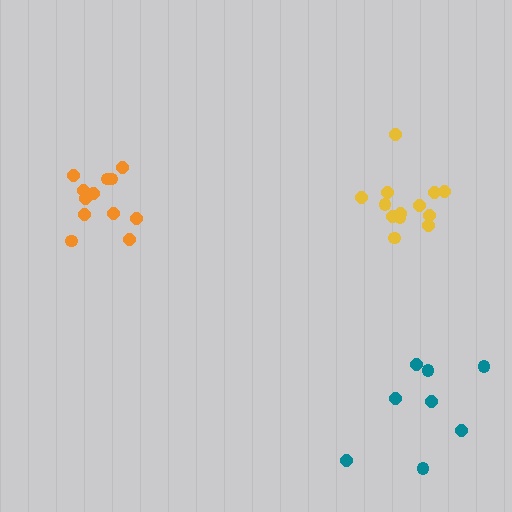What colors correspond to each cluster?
The clusters are colored: yellow, teal, orange.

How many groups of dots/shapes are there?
There are 3 groups.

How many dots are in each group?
Group 1: 13 dots, Group 2: 8 dots, Group 3: 12 dots (33 total).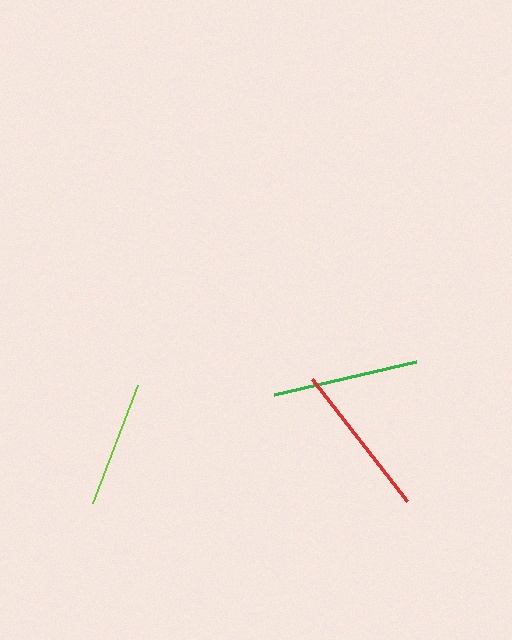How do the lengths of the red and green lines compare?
The red and green lines are approximately the same length.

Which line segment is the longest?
The red line is the longest at approximately 155 pixels.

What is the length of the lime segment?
The lime segment is approximately 126 pixels long.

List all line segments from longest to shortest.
From longest to shortest: red, green, lime.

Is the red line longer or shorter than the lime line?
The red line is longer than the lime line.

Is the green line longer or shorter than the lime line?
The green line is longer than the lime line.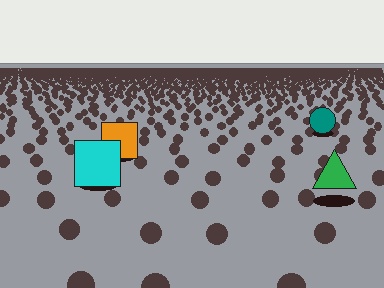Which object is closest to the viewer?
The green triangle is closest. The texture marks near it are larger and more spread out.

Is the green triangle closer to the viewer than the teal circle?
Yes. The green triangle is closer — you can tell from the texture gradient: the ground texture is coarser near it.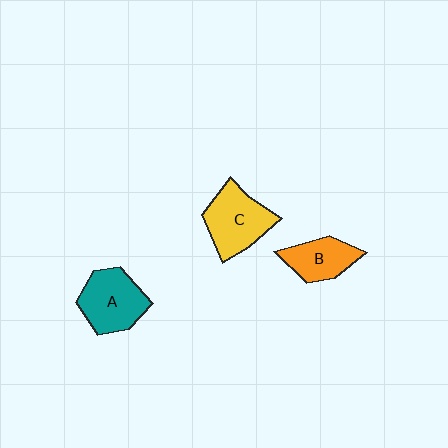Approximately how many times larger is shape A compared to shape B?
Approximately 1.4 times.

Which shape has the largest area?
Shape C (yellow).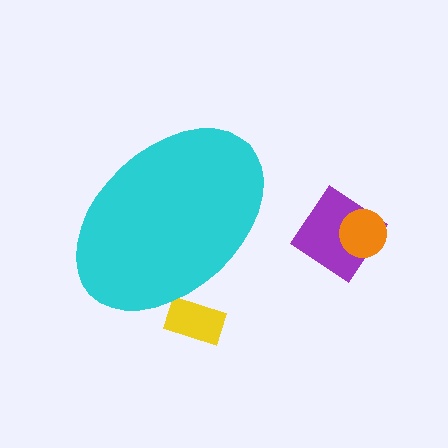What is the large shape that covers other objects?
A cyan ellipse.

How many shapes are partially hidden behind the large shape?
1 shape is partially hidden.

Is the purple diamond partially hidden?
No, the purple diamond is fully visible.